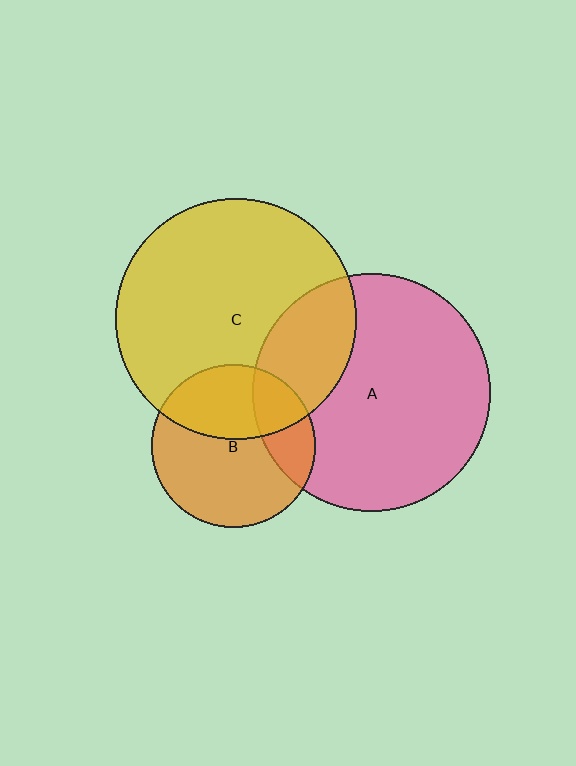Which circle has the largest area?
Circle C (yellow).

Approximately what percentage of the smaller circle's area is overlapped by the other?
Approximately 40%.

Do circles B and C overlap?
Yes.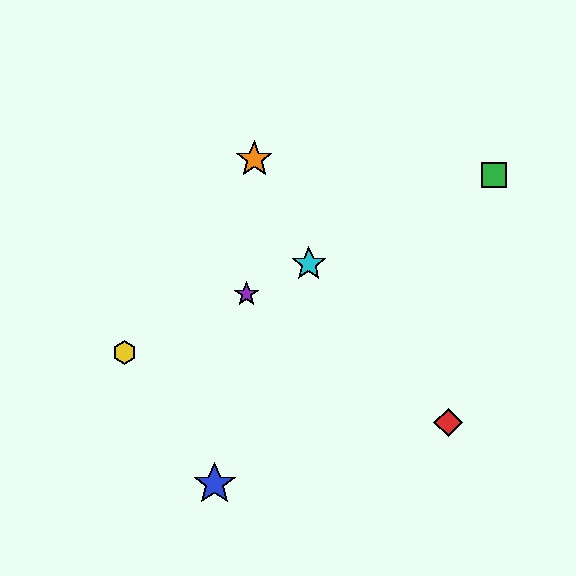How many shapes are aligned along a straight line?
4 shapes (the green square, the yellow hexagon, the purple star, the cyan star) are aligned along a straight line.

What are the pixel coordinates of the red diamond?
The red diamond is at (448, 422).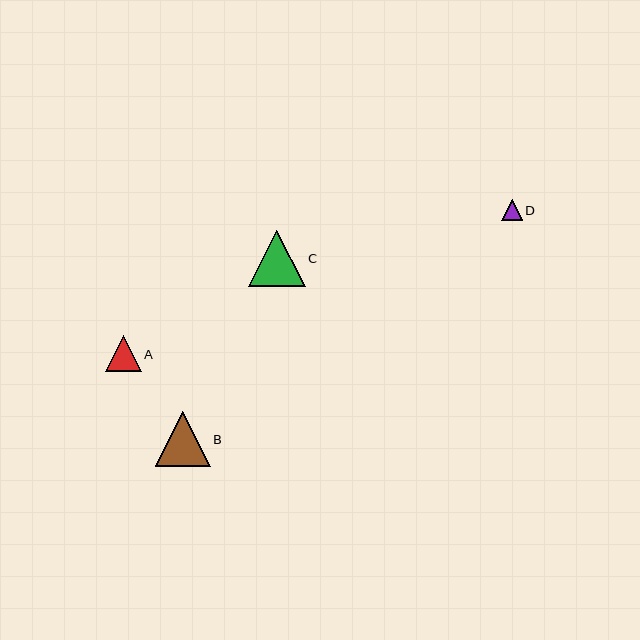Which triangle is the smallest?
Triangle D is the smallest with a size of approximately 20 pixels.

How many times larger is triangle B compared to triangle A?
Triangle B is approximately 1.5 times the size of triangle A.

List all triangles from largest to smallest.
From largest to smallest: C, B, A, D.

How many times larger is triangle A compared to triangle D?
Triangle A is approximately 1.8 times the size of triangle D.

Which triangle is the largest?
Triangle C is the largest with a size of approximately 57 pixels.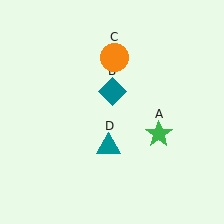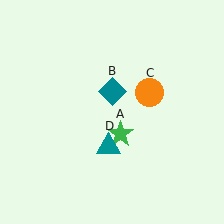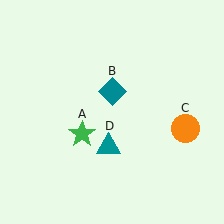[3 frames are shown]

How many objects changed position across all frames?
2 objects changed position: green star (object A), orange circle (object C).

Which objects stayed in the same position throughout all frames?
Teal diamond (object B) and teal triangle (object D) remained stationary.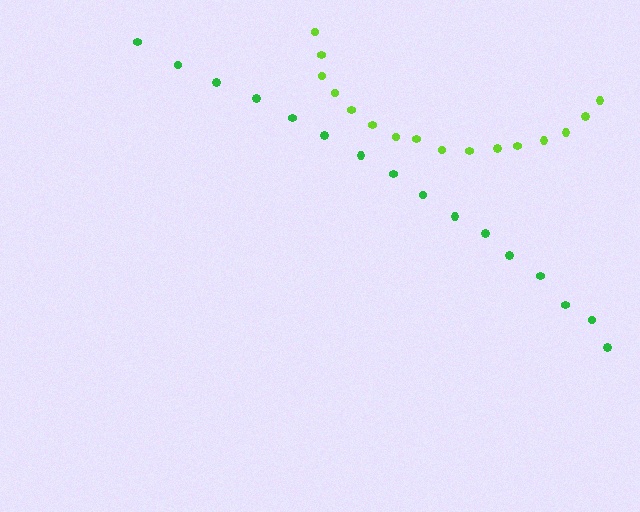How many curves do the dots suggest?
There are 2 distinct paths.